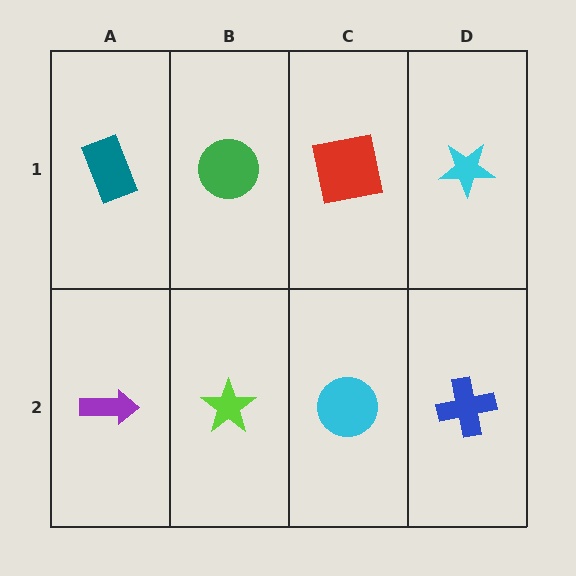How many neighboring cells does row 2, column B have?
3.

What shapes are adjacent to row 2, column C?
A red square (row 1, column C), a lime star (row 2, column B), a blue cross (row 2, column D).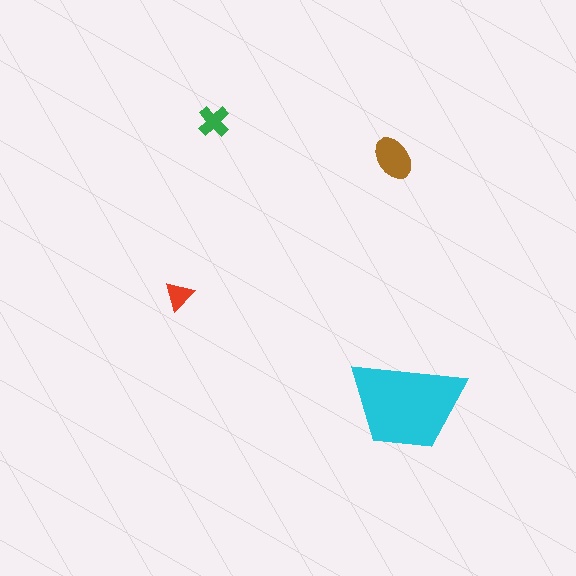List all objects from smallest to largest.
The red triangle, the green cross, the brown ellipse, the cyan trapezoid.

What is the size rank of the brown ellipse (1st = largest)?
2nd.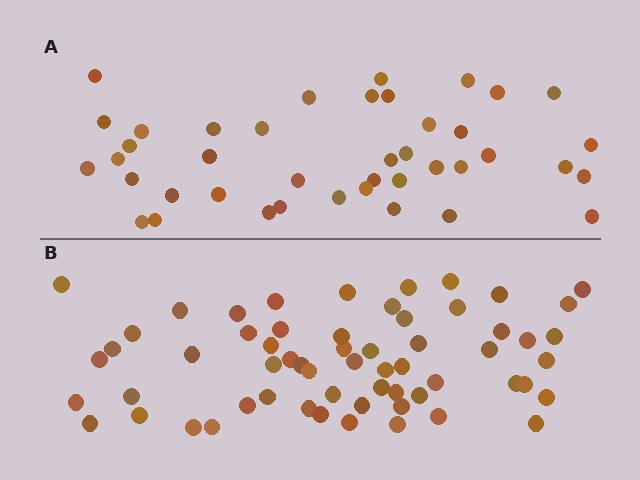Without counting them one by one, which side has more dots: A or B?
Region B (the bottom region) has more dots.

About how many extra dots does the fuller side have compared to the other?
Region B has approximately 20 more dots than region A.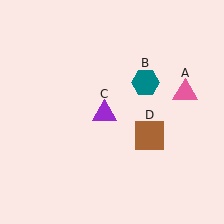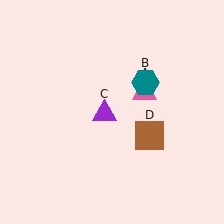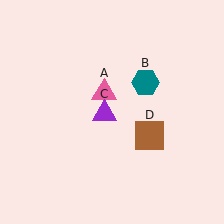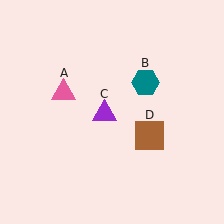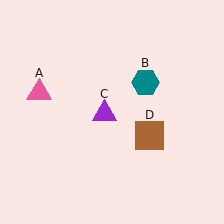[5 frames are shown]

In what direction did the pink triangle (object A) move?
The pink triangle (object A) moved left.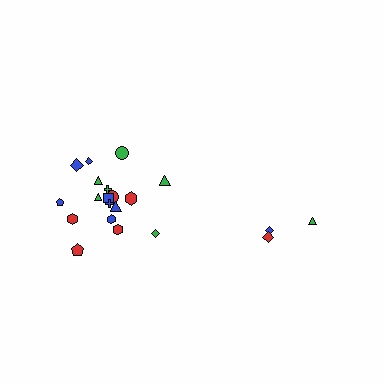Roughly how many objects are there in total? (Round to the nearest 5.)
Roughly 20 objects in total.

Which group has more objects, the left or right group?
The left group.